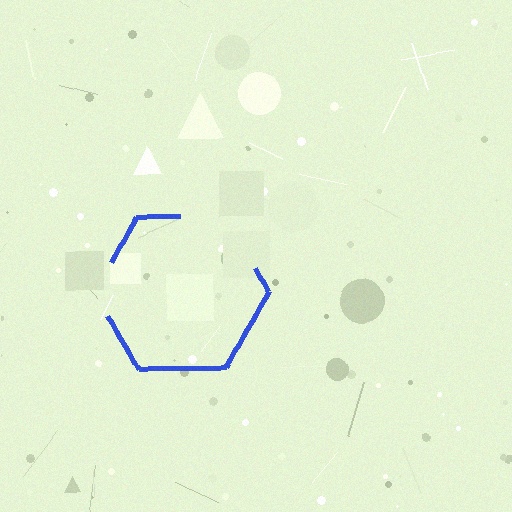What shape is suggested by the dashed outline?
The dashed outline suggests a hexagon.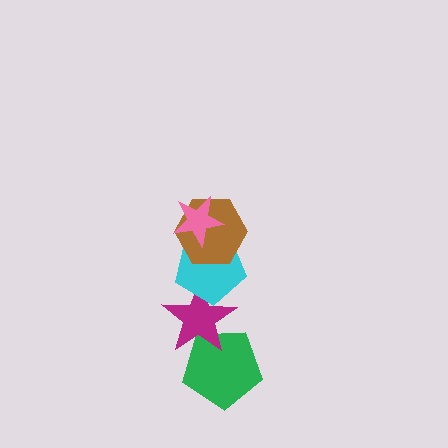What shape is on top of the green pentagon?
The magenta star is on top of the green pentagon.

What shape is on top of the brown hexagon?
The pink star is on top of the brown hexagon.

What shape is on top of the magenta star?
The cyan pentagon is on top of the magenta star.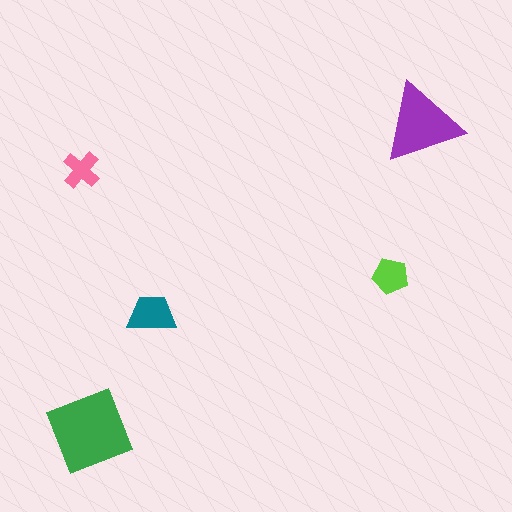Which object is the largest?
The green diamond.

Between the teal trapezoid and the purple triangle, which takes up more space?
The purple triangle.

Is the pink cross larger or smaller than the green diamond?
Smaller.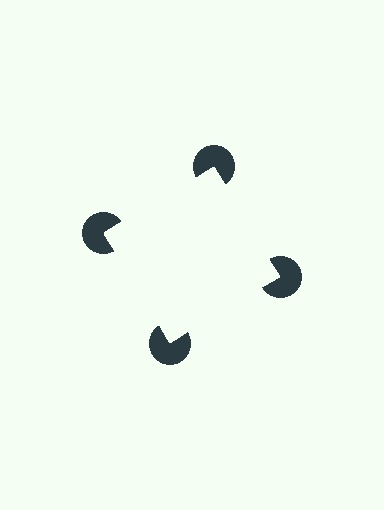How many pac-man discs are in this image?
There are 4 — one at each vertex of the illusory square.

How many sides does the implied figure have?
4 sides.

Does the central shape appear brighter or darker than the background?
It typically appears slightly brighter than the background, even though no actual brightness change is drawn.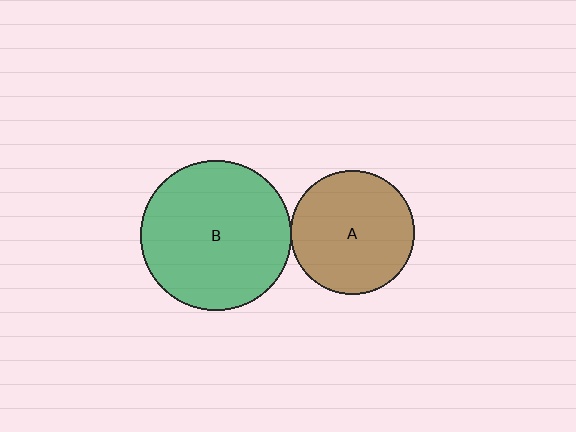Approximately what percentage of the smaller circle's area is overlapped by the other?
Approximately 5%.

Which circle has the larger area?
Circle B (green).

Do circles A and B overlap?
Yes.